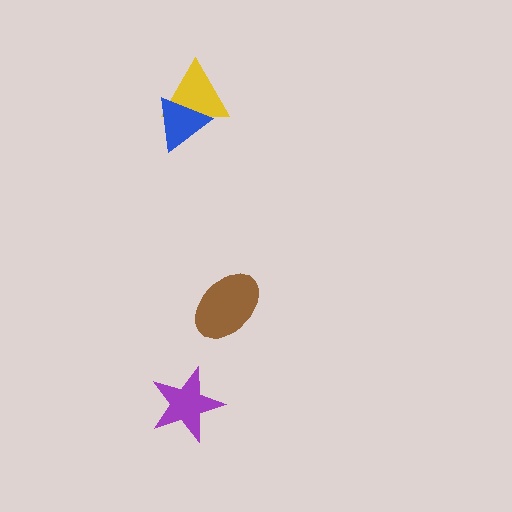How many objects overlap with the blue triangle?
1 object overlaps with the blue triangle.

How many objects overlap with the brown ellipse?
0 objects overlap with the brown ellipse.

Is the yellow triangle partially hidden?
Yes, it is partially covered by another shape.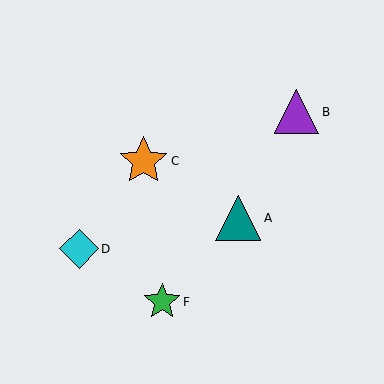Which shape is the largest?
The orange star (labeled C) is the largest.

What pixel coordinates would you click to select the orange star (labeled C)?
Click at (143, 161) to select the orange star C.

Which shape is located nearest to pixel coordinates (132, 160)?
The orange star (labeled C) at (143, 161) is nearest to that location.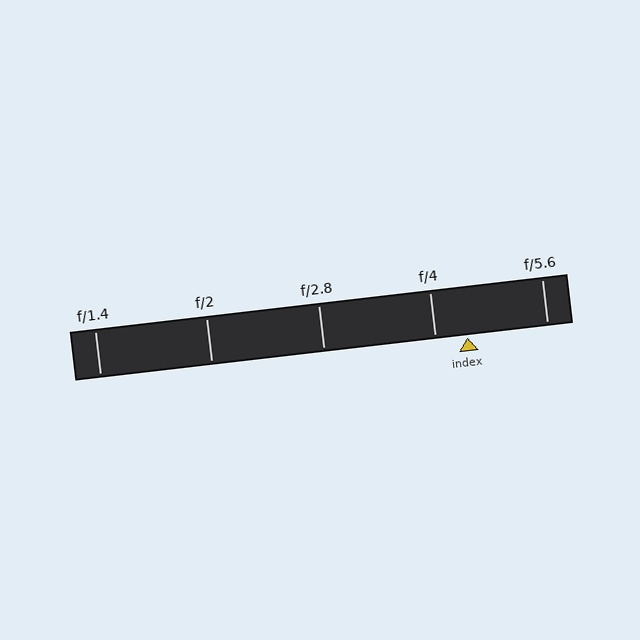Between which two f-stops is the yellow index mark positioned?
The index mark is between f/4 and f/5.6.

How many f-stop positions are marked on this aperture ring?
There are 5 f-stop positions marked.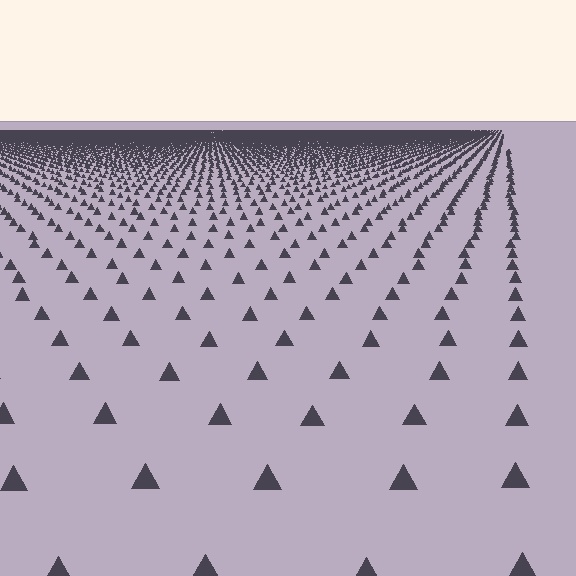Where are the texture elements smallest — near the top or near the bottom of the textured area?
Near the top.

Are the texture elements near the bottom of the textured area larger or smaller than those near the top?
Larger. Near the bottom, elements are closer to the viewer and appear at a bigger on-screen size.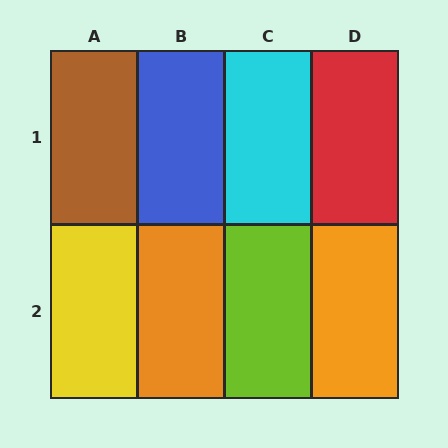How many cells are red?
1 cell is red.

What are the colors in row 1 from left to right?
Brown, blue, cyan, red.